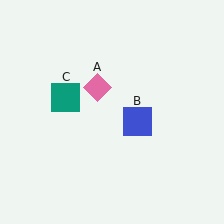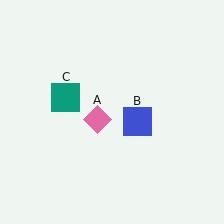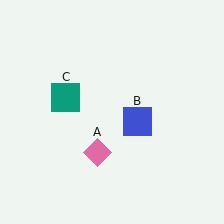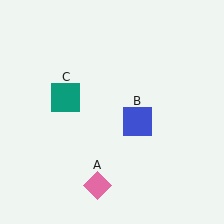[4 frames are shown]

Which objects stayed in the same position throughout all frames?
Blue square (object B) and teal square (object C) remained stationary.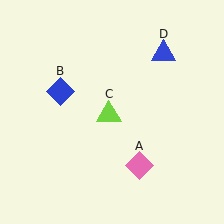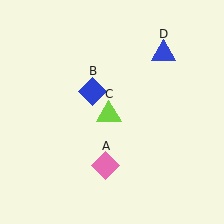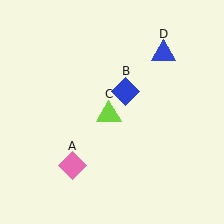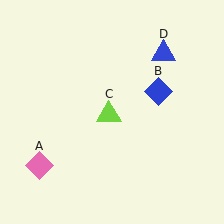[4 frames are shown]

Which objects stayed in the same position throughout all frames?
Lime triangle (object C) and blue triangle (object D) remained stationary.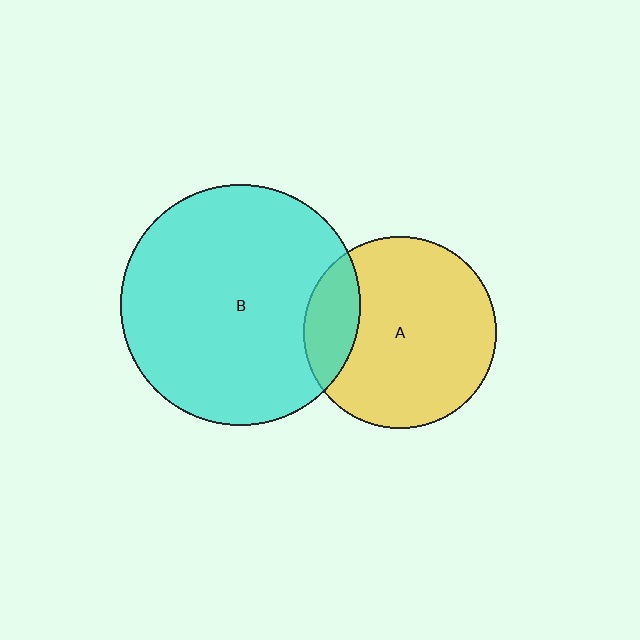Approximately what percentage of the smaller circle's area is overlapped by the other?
Approximately 20%.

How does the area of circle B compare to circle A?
Approximately 1.6 times.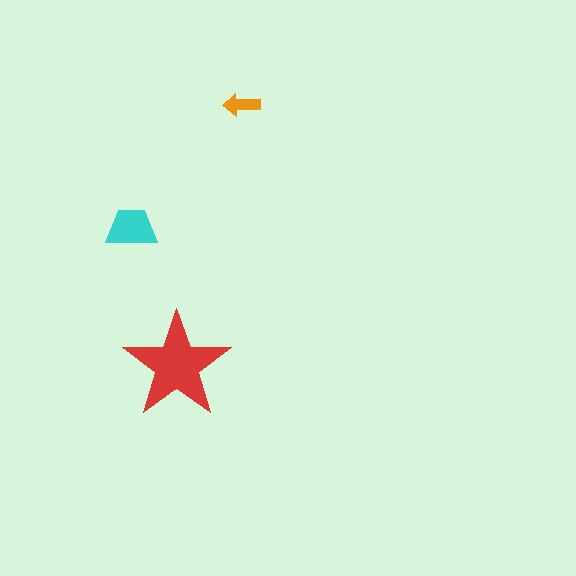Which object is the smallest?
The orange arrow.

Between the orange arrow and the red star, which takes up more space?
The red star.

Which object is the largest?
The red star.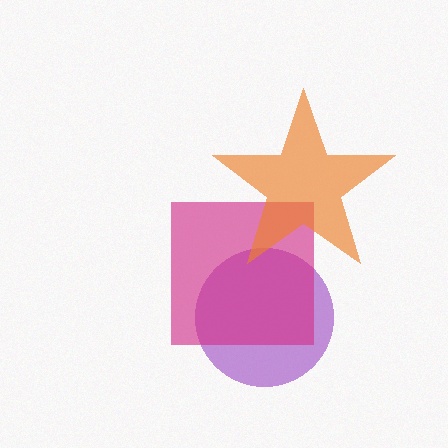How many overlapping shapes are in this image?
There are 3 overlapping shapes in the image.